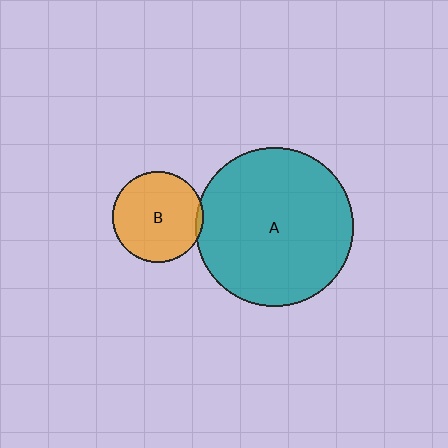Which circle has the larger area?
Circle A (teal).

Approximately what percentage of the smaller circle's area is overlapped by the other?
Approximately 5%.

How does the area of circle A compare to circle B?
Approximately 3.0 times.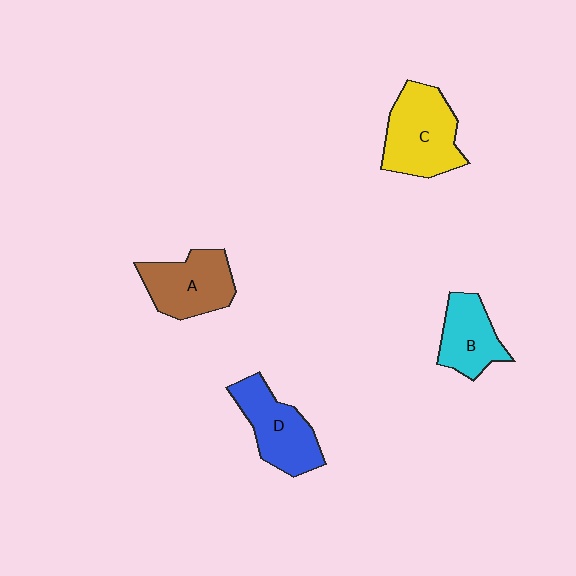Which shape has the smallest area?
Shape B (cyan).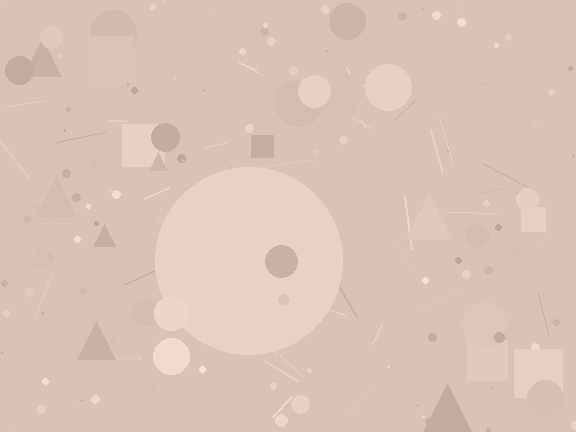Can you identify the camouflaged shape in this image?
The camouflaged shape is a circle.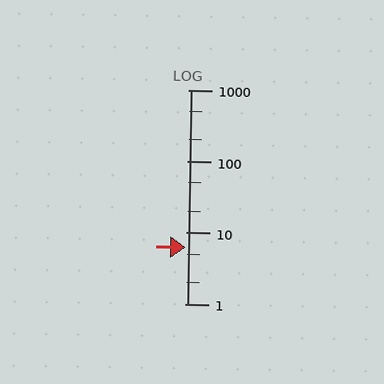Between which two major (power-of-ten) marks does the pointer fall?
The pointer is between 1 and 10.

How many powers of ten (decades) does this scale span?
The scale spans 3 decades, from 1 to 1000.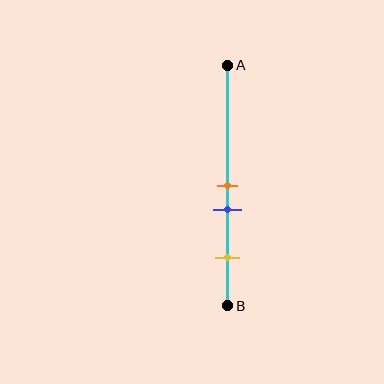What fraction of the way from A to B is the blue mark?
The blue mark is approximately 60% (0.6) of the way from A to B.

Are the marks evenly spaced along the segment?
No, the marks are not evenly spaced.